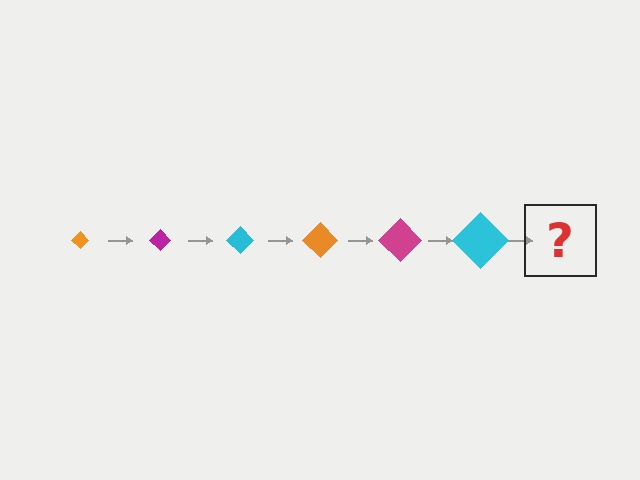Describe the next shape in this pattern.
It should be an orange diamond, larger than the previous one.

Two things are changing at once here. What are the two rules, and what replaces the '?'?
The two rules are that the diamond grows larger each step and the color cycles through orange, magenta, and cyan. The '?' should be an orange diamond, larger than the previous one.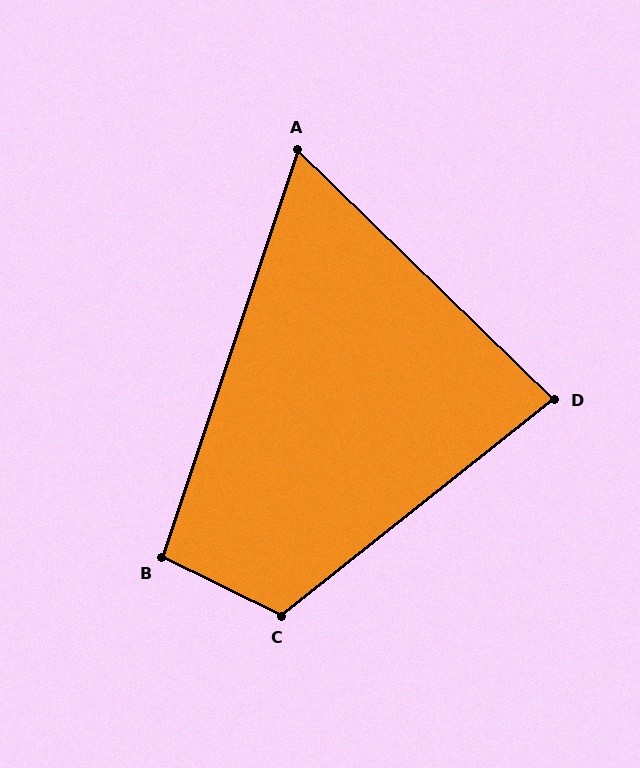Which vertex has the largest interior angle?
C, at approximately 116 degrees.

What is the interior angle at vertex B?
Approximately 97 degrees (obtuse).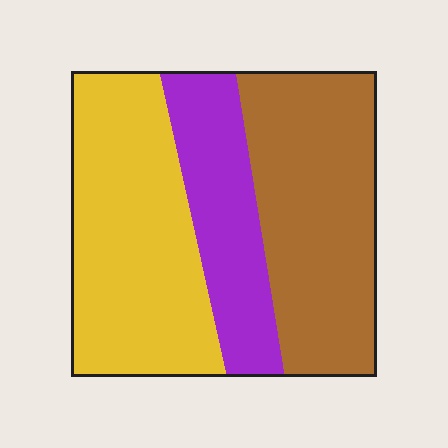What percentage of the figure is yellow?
Yellow takes up between a quarter and a half of the figure.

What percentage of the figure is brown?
Brown takes up between a quarter and a half of the figure.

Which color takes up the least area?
Purple, at roughly 20%.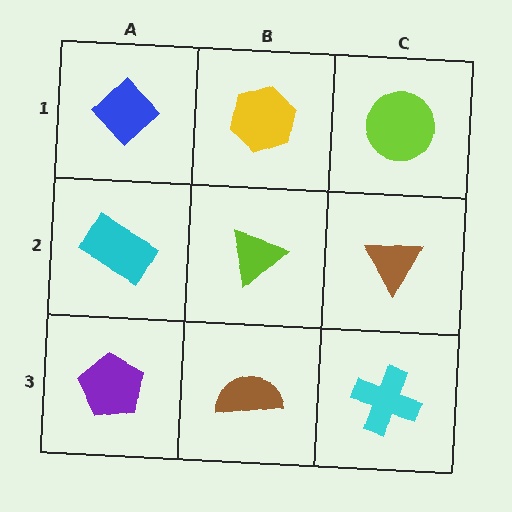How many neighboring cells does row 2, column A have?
3.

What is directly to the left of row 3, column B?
A purple pentagon.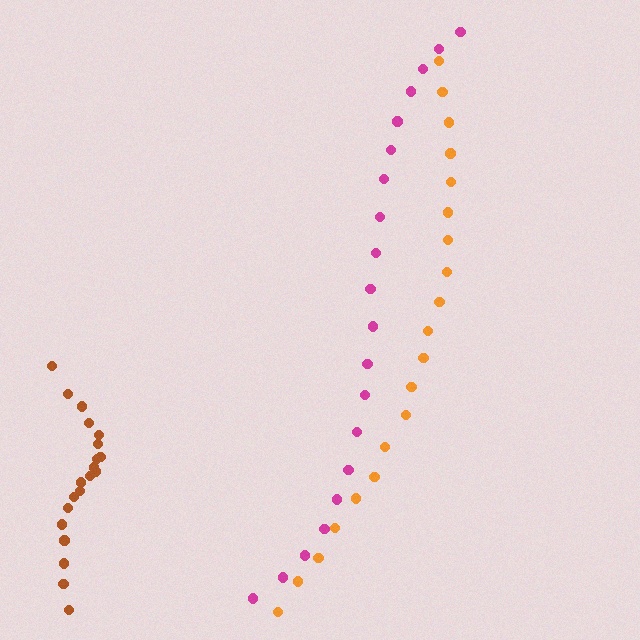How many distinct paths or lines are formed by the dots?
There are 3 distinct paths.